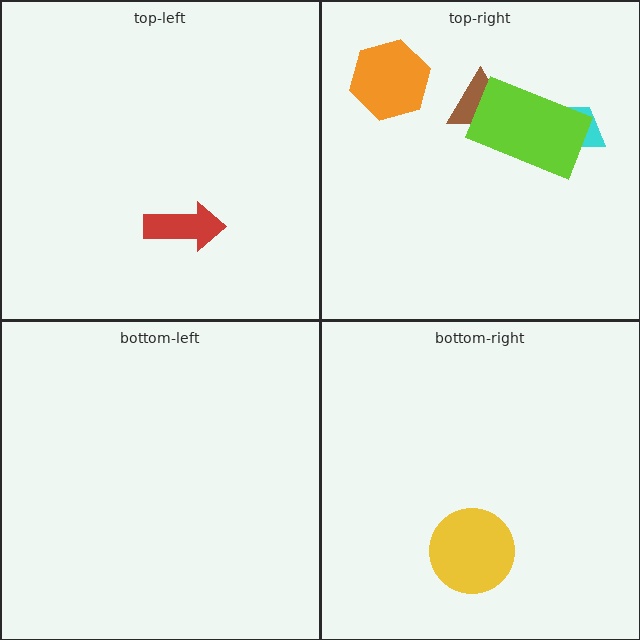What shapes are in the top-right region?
The cyan trapezoid, the brown triangle, the lime rectangle, the orange hexagon.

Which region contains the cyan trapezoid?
The top-right region.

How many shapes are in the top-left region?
1.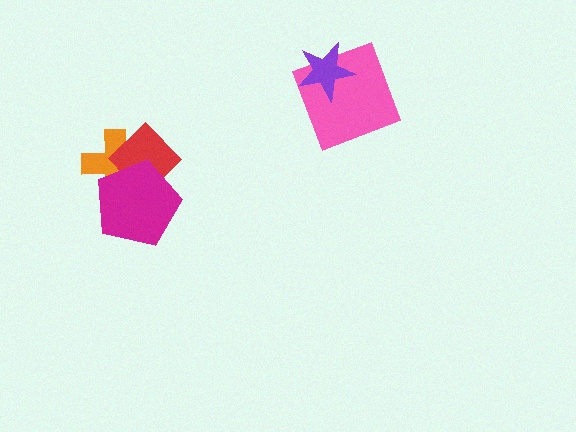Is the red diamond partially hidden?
Yes, it is partially covered by another shape.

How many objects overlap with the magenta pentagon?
2 objects overlap with the magenta pentagon.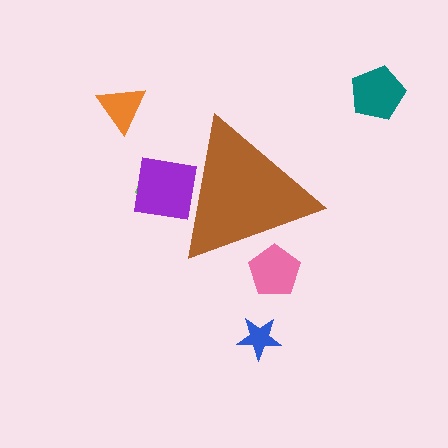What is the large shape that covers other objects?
A brown triangle.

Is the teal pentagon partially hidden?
No, the teal pentagon is fully visible.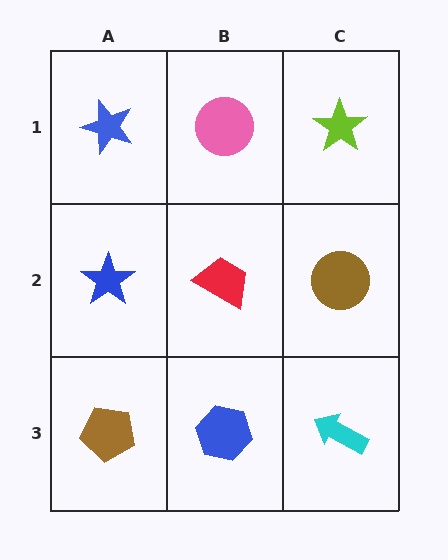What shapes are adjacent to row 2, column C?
A lime star (row 1, column C), a cyan arrow (row 3, column C), a red trapezoid (row 2, column B).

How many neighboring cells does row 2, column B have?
4.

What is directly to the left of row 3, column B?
A brown pentagon.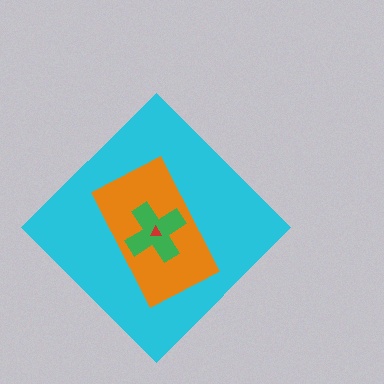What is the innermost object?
The red triangle.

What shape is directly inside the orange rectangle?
The green cross.